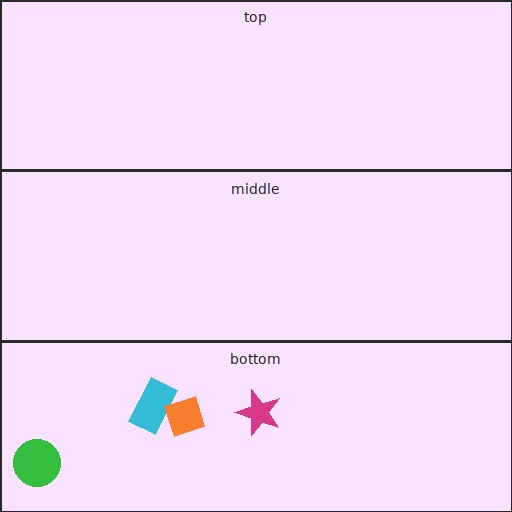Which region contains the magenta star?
The bottom region.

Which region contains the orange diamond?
The bottom region.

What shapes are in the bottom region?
The cyan rectangle, the magenta star, the green circle, the orange diamond.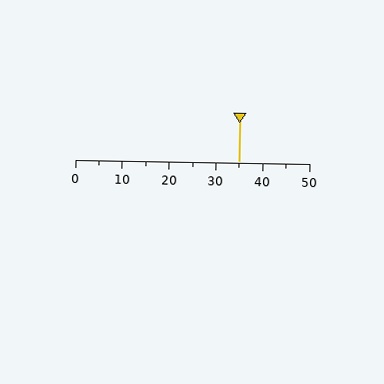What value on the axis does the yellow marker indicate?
The marker indicates approximately 35.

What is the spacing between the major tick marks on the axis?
The major ticks are spaced 10 apart.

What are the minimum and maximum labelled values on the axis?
The axis runs from 0 to 50.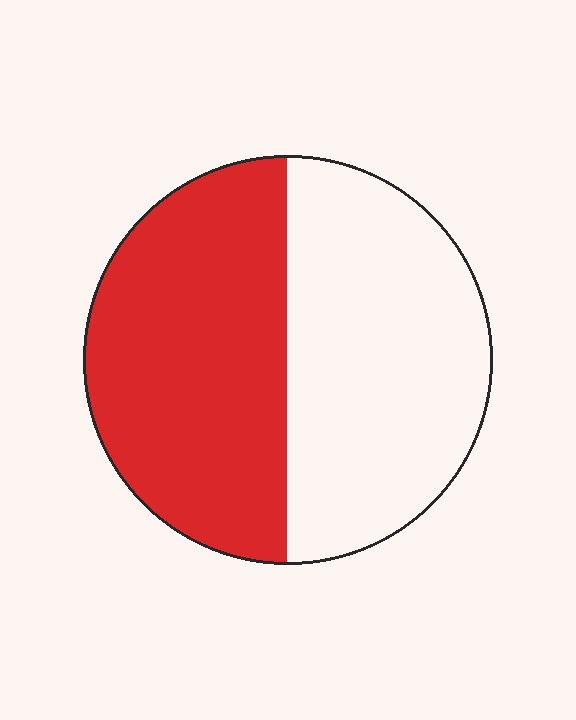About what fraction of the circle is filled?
About one half (1/2).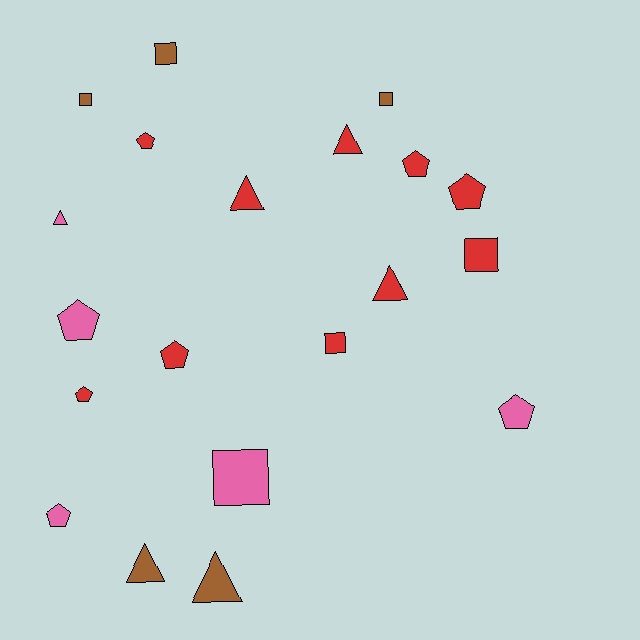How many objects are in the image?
There are 20 objects.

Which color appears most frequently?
Red, with 10 objects.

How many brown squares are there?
There are 3 brown squares.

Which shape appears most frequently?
Pentagon, with 8 objects.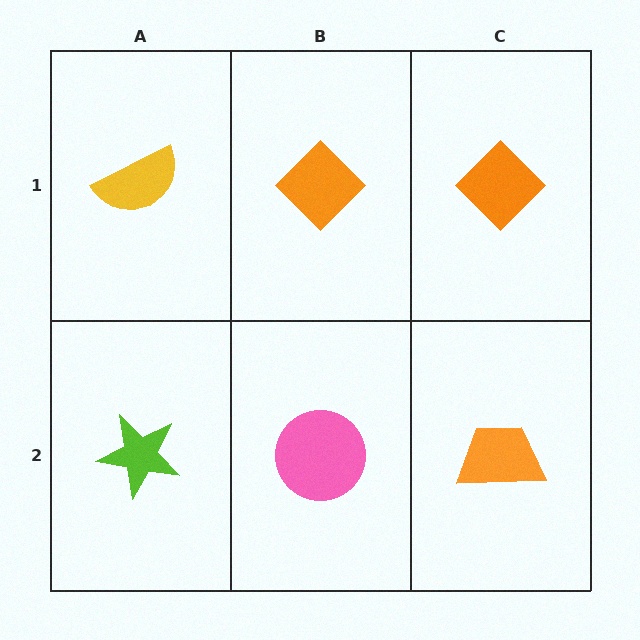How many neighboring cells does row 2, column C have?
2.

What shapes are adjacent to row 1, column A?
A lime star (row 2, column A), an orange diamond (row 1, column B).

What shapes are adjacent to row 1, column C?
An orange trapezoid (row 2, column C), an orange diamond (row 1, column B).